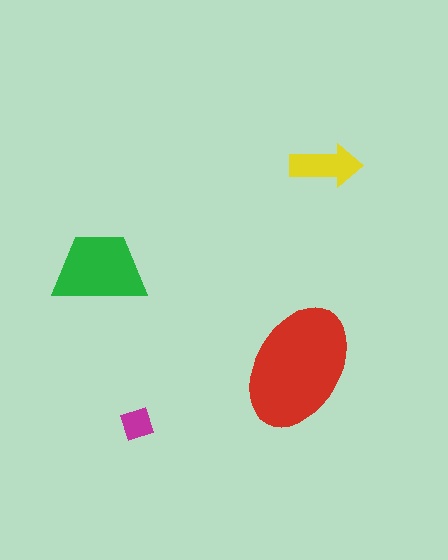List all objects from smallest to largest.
The magenta square, the yellow arrow, the green trapezoid, the red ellipse.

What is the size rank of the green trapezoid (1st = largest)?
2nd.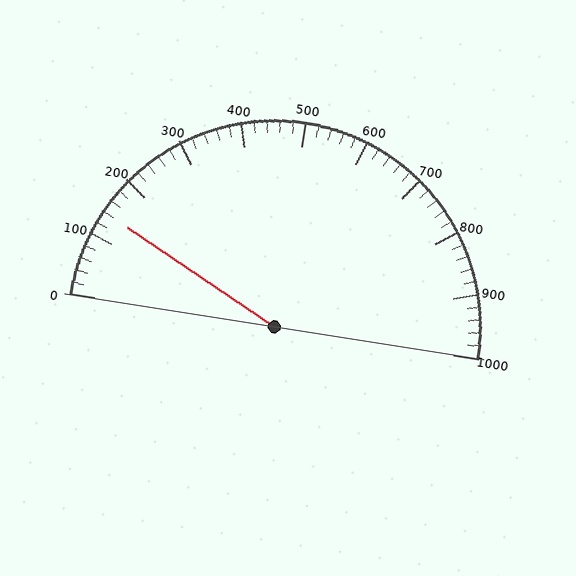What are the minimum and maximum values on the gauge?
The gauge ranges from 0 to 1000.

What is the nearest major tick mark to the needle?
The nearest major tick mark is 100.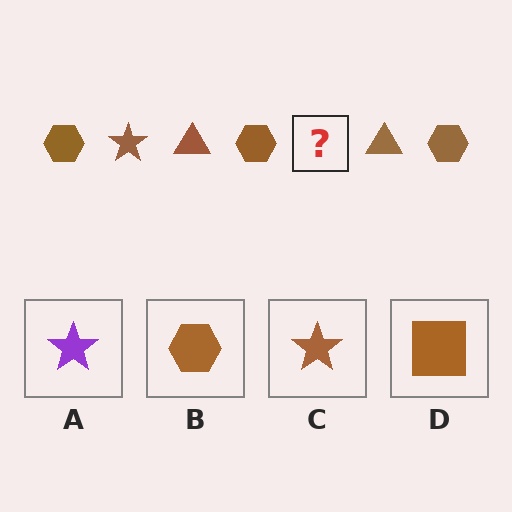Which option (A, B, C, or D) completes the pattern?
C.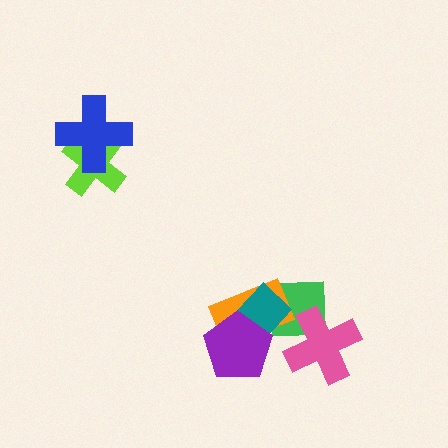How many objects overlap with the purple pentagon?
2 objects overlap with the purple pentagon.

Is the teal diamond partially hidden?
Yes, it is partially covered by another shape.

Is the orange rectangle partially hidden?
Yes, it is partially covered by another shape.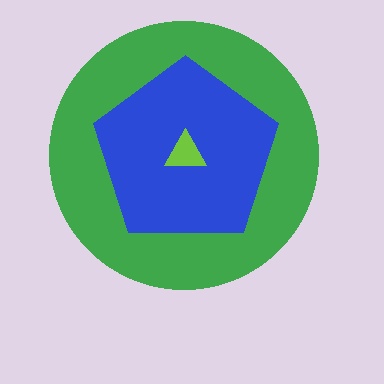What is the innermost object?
The lime triangle.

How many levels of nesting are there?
3.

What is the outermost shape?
The green circle.